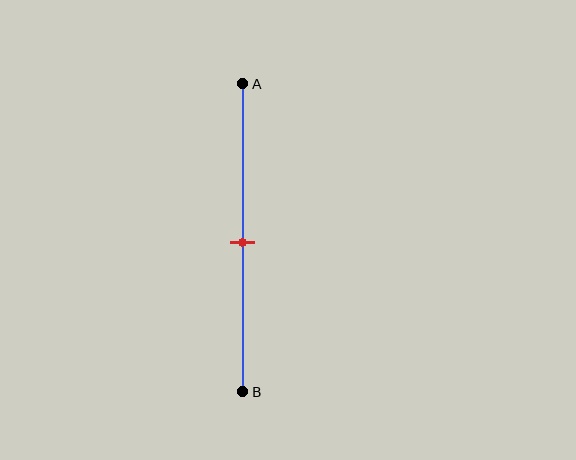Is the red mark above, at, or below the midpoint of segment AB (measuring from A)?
The red mark is approximately at the midpoint of segment AB.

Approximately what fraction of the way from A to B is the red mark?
The red mark is approximately 50% of the way from A to B.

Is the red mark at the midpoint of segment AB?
Yes, the mark is approximately at the midpoint.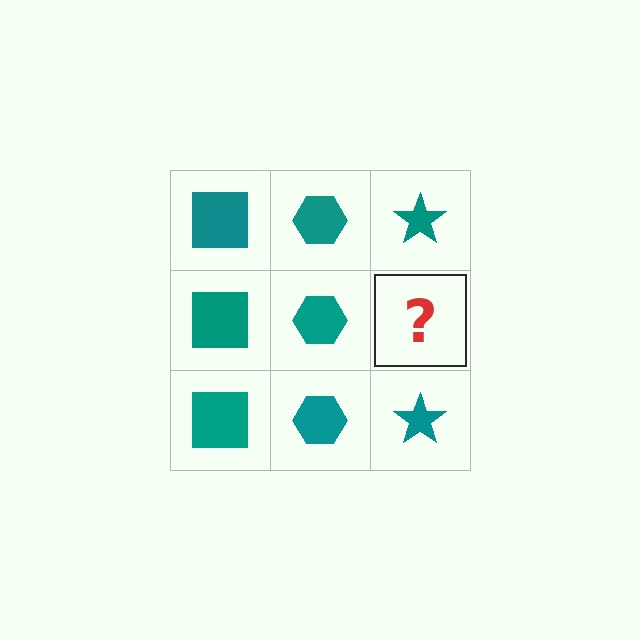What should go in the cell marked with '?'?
The missing cell should contain a teal star.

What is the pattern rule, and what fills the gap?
The rule is that each column has a consistent shape. The gap should be filled with a teal star.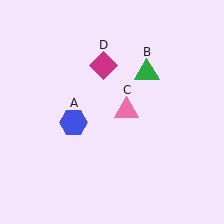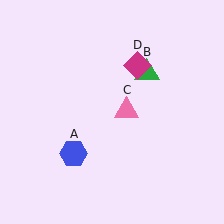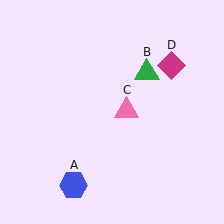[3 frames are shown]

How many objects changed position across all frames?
2 objects changed position: blue hexagon (object A), magenta diamond (object D).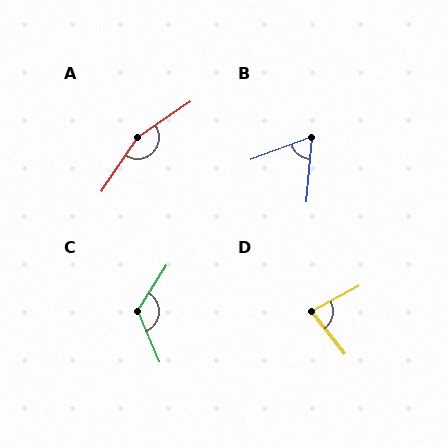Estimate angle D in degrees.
Approximately 80 degrees.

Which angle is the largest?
A, at approximately 158 degrees.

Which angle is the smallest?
B, at approximately 65 degrees.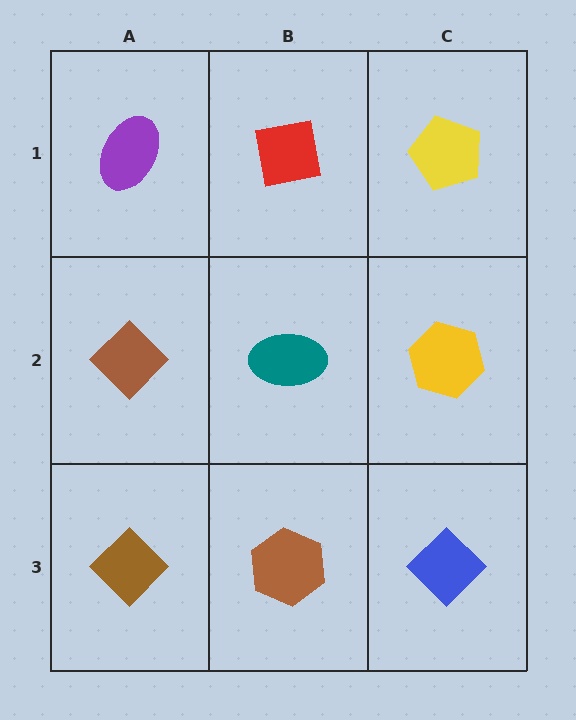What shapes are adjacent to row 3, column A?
A brown diamond (row 2, column A), a brown hexagon (row 3, column B).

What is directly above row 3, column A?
A brown diamond.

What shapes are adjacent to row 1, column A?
A brown diamond (row 2, column A), a red square (row 1, column B).